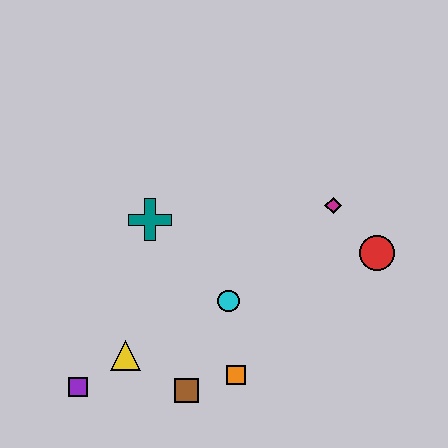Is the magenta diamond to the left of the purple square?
No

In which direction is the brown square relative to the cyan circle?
The brown square is below the cyan circle.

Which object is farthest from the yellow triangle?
The red circle is farthest from the yellow triangle.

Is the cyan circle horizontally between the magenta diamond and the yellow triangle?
Yes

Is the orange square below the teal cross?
Yes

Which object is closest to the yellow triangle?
The purple square is closest to the yellow triangle.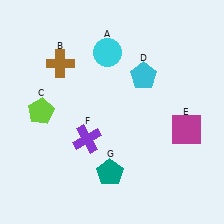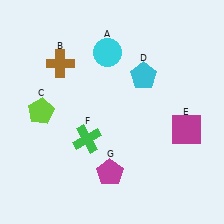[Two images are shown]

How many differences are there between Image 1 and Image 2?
There are 2 differences between the two images.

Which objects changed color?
F changed from purple to green. G changed from teal to magenta.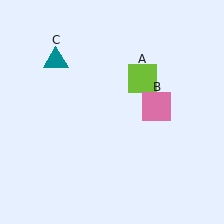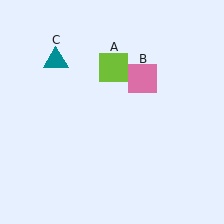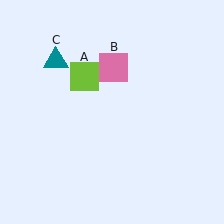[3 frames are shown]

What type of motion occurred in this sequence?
The lime square (object A), pink square (object B) rotated counterclockwise around the center of the scene.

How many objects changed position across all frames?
2 objects changed position: lime square (object A), pink square (object B).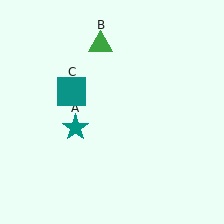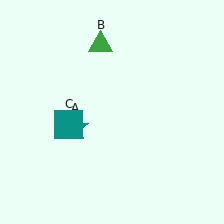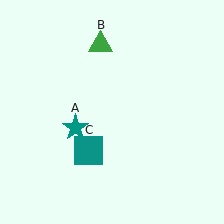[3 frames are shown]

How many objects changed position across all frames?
1 object changed position: teal square (object C).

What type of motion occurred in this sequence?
The teal square (object C) rotated counterclockwise around the center of the scene.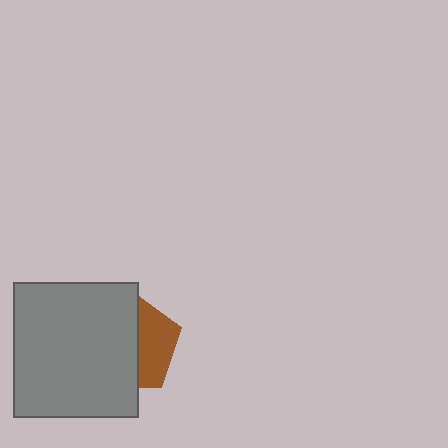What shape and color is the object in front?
The object in front is a gray rectangle.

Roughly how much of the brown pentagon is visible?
A small part of it is visible (roughly 37%).